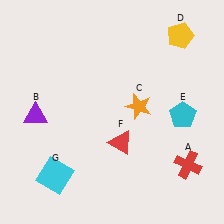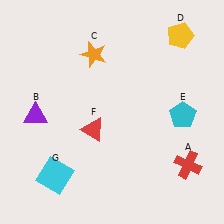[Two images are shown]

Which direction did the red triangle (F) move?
The red triangle (F) moved left.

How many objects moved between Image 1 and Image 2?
2 objects moved between the two images.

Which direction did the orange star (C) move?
The orange star (C) moved up.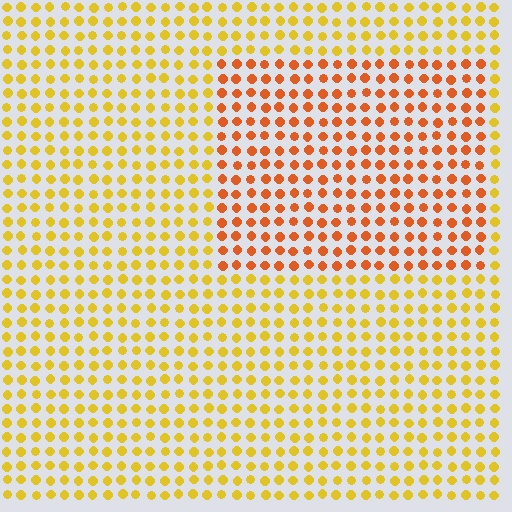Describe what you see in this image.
The image is filled with small yellow elements in a uniform arrangement. A rectangle-shaped region is visible where the elements are tinted to a slightly different hue, forming a subtle color boundary.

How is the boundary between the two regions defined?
The boundary is defined purely by a slight shift in hue (about 33 degrees). Spacing, size, and orientation are identical on both sides.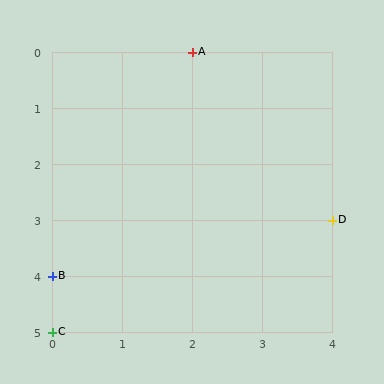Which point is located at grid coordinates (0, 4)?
Point B is at (0, 4).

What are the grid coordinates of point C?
Point C is at grid coordinates (0, 5).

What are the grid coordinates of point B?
Point B is at grid coordinates (0, 4).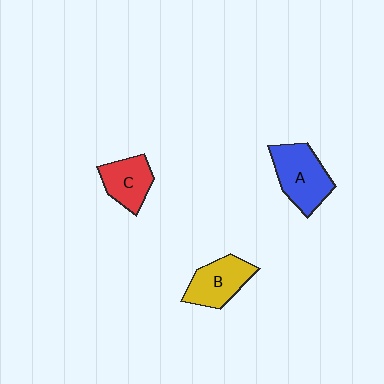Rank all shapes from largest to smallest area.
From largest to smallest: A (blue), B (yellow), C (red).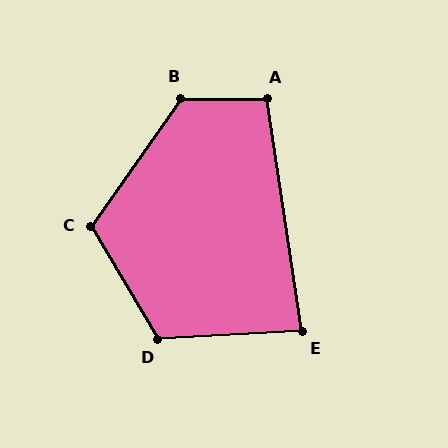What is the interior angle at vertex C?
Approximately 114 degrees (obtuse).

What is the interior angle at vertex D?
Approximately 117 degrees (obtuse).